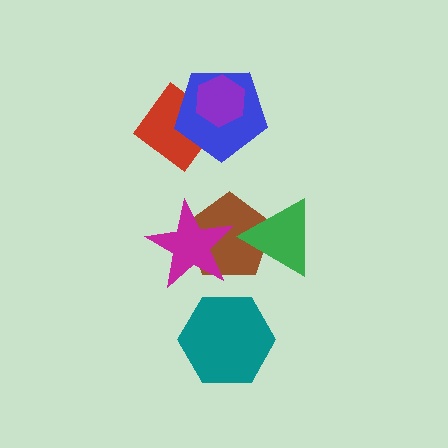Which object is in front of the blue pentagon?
The purple hexagon is in front of the blue pentagon.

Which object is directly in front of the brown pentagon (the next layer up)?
The green triangle is directly in front of the brown pentagon.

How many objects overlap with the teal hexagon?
0 objects overlap with the teal hexagon.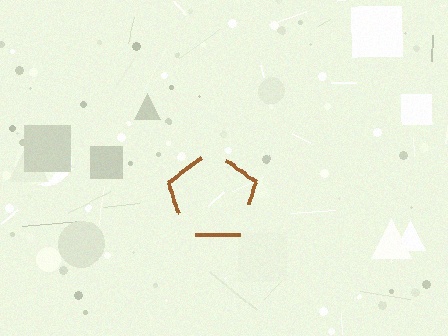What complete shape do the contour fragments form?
The contour fragments form a pentagon.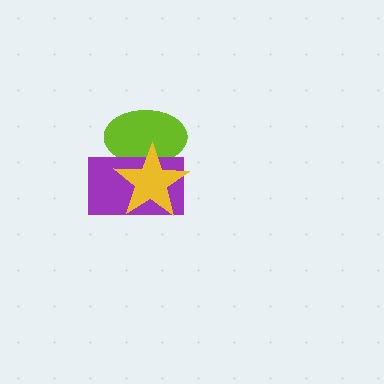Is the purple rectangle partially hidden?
Yes, it is partially covered by another shape.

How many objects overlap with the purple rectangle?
2 objects overlap with the purple rectangle.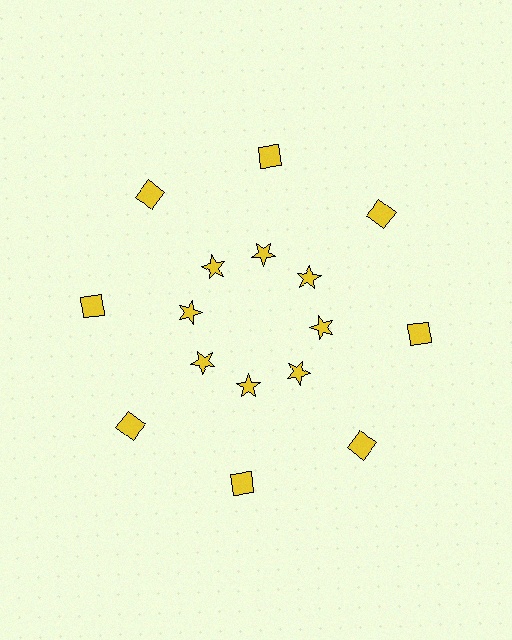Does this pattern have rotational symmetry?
Yes, this pattern has 8-fold rotational symmetry. It looks the same after rotating 45 degrees around the center.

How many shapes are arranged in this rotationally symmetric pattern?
There are 16 shapes, arranged in 8 groups of 2.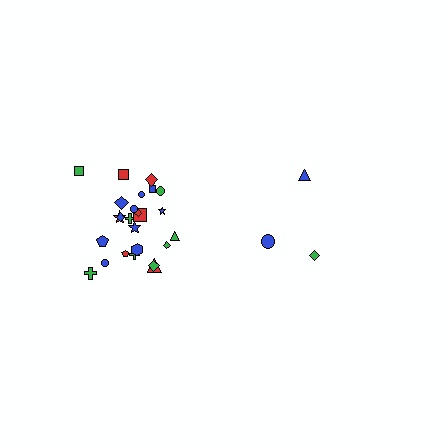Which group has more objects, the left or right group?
The left group.